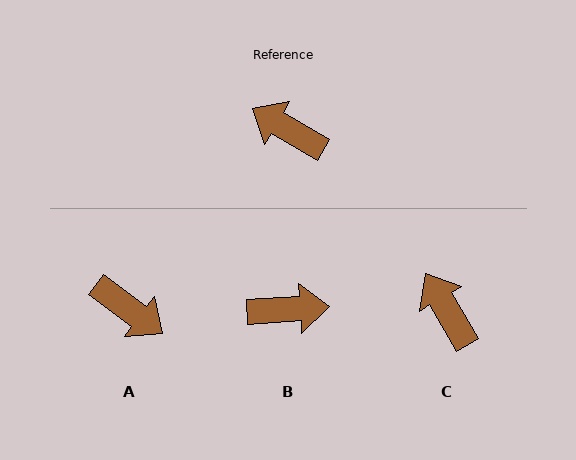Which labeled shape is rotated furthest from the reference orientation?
A, about 173 degrees away.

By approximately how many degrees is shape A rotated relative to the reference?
Approximately 173 degrees counter-clockwise.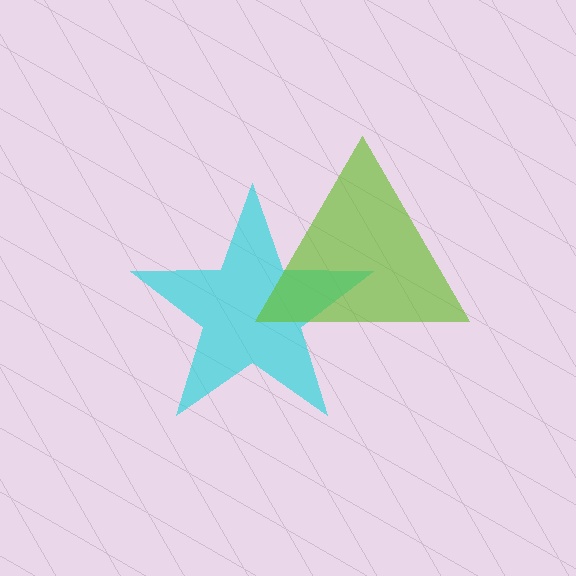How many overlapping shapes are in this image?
There are 2 overlapping shapes in the image.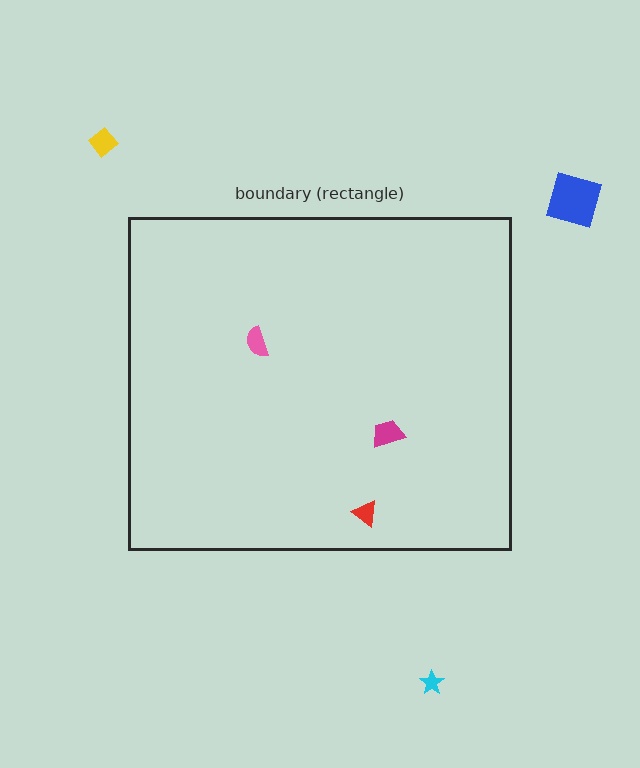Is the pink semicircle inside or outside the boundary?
Inside.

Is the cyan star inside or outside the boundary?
Outside.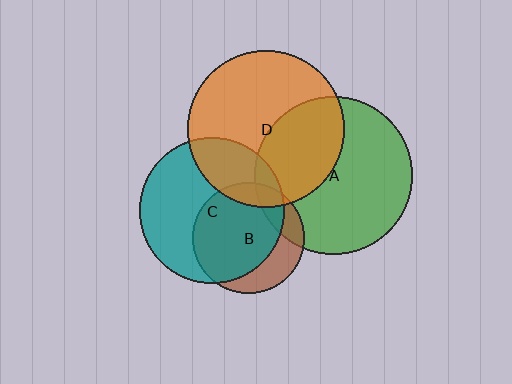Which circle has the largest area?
Circle A (green).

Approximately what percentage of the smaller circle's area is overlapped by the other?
Approximately 10%.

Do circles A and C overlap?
Yes.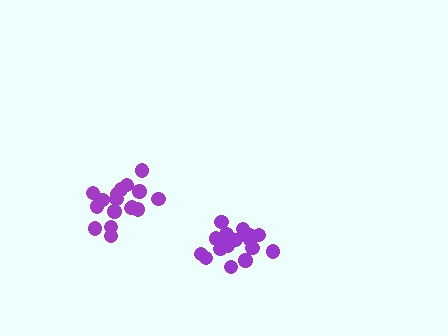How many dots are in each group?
Group 1: 16 dots, Group 2: 17 dots (33 total).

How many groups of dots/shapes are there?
There are 2 groups.